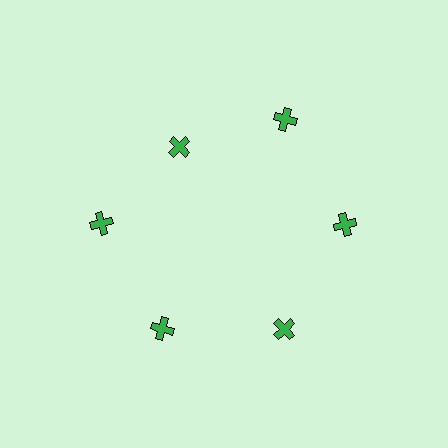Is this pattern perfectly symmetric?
No. The 6 green crosses are arranged in a ring, but one element near the 11 o'clock position is pulled inward toward the center, breaking the 6-fold rotational symmetry.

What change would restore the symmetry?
The symmetry would be restored by moving it outward, back onto the ring so that all 6 crosses sit at equal angles and equal distance from the center.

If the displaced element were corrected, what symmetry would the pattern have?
It would have 6-fold rotational symmetry — the pattern would map onto itself every 60 degrees.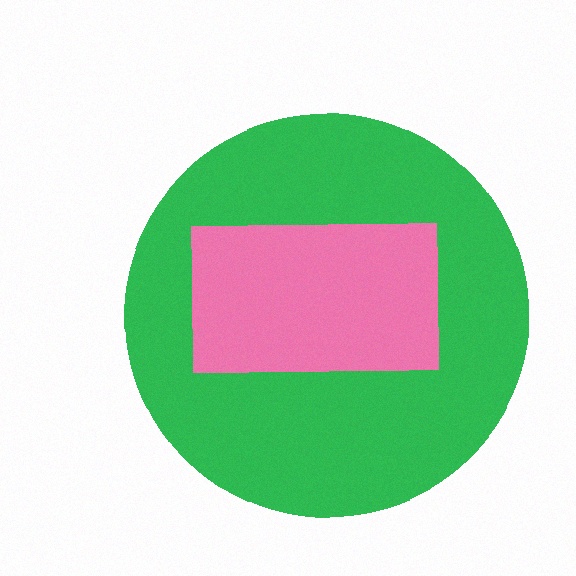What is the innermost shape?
The pink rectangle.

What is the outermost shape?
The green circle.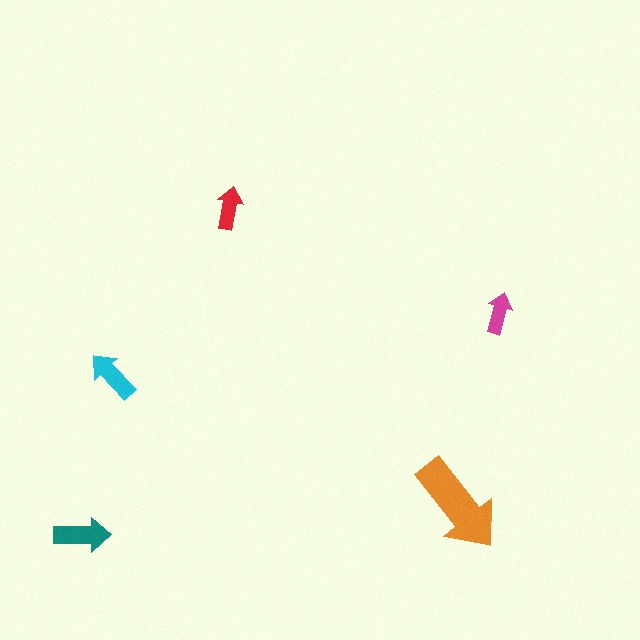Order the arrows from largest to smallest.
the orange one, the teal one, the cyan one, the red one, the magenta one.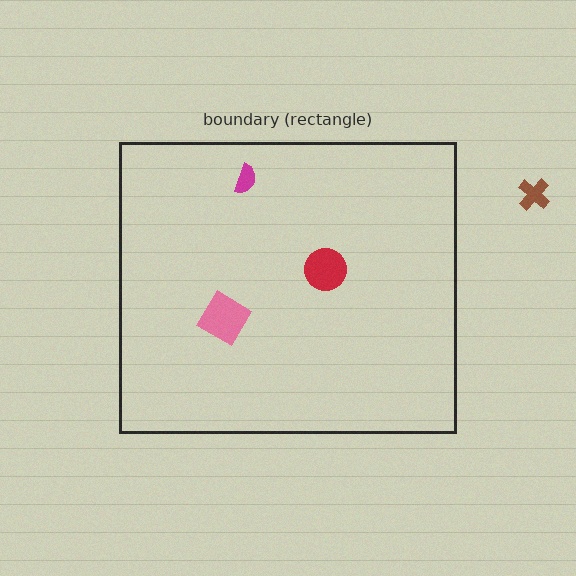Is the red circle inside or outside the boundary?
Inside.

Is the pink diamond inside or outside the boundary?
Inside.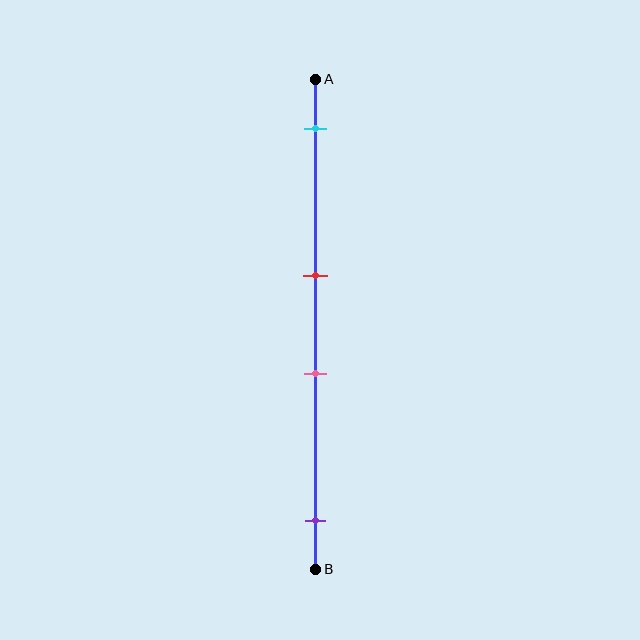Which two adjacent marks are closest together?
The red and pink marks are the closest adjacent pair.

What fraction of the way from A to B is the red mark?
The red mark is approximately 40% (0.4) of the way from A to B.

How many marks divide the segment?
There are 4 marks dividing the segment.